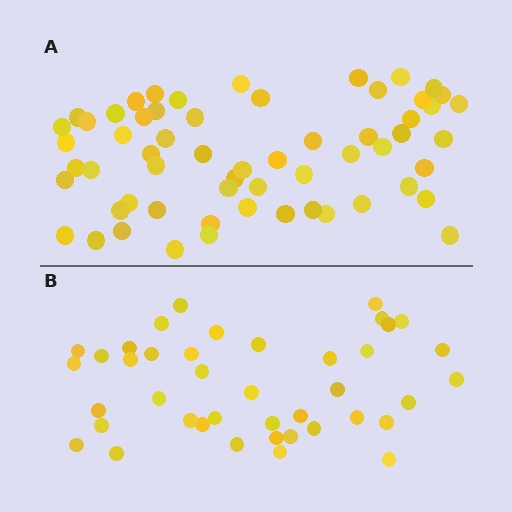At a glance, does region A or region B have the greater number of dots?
Region A (the top region) has more dots.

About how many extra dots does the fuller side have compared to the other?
Region A has approximately 20 more dots than region B.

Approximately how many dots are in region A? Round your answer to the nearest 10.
About 60 dots.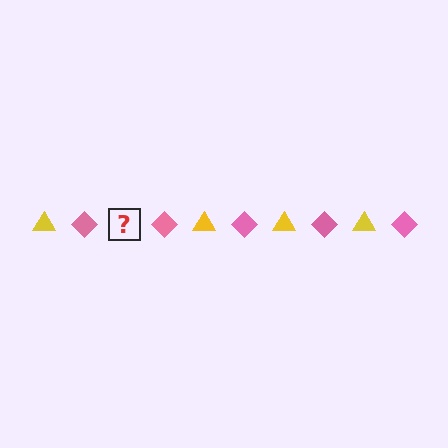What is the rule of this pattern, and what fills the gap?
The rule is that the pattern alternates between yellow triangle and pink diamond. The gap should be filled with a yellow triangle.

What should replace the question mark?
The question mark should be replaced with a yellow triangle.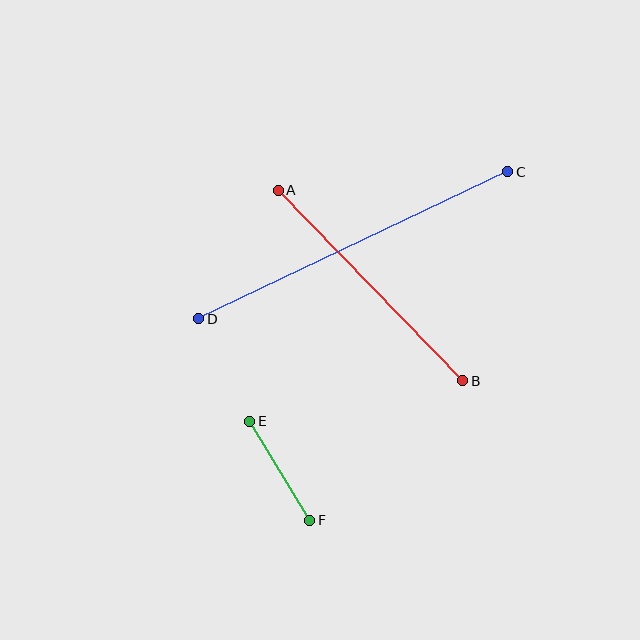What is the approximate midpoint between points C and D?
The midpoint is at approximately (353, 245) pixels.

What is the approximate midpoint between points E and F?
The midpoint is at approximately (280, 471) pixels.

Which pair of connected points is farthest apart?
Points C and D are farthest apart.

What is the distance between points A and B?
The distance is approximately 265 pixels.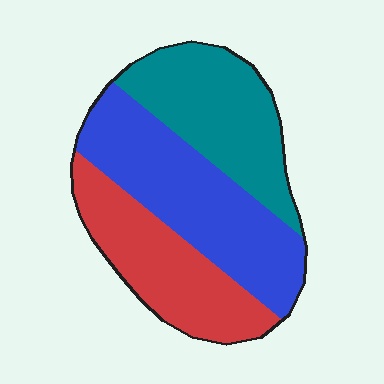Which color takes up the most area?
Blue, at roughly 40%.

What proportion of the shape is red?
Red covers 29% of the shape.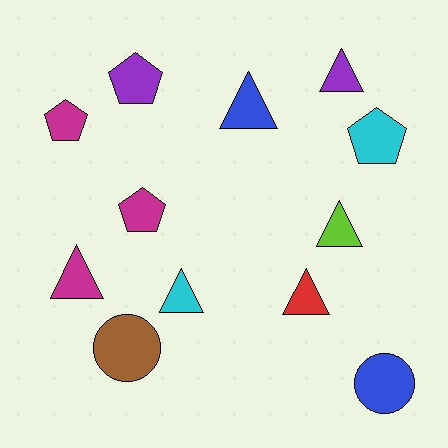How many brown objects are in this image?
There is 1 brown object.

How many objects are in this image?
There are 12 objects.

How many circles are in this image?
There are 2 circles.